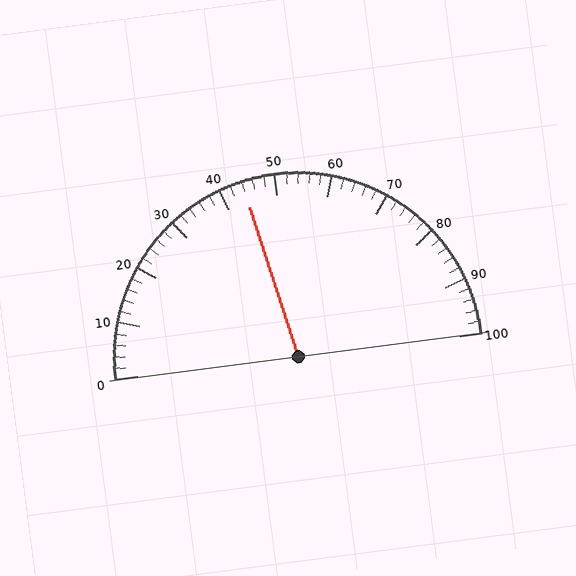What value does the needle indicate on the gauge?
The needle indicates approximately 44.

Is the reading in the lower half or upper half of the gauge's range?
The reading is in the lower half of the range (0 to 100).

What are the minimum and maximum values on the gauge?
The gauge ranges from 0 to 100.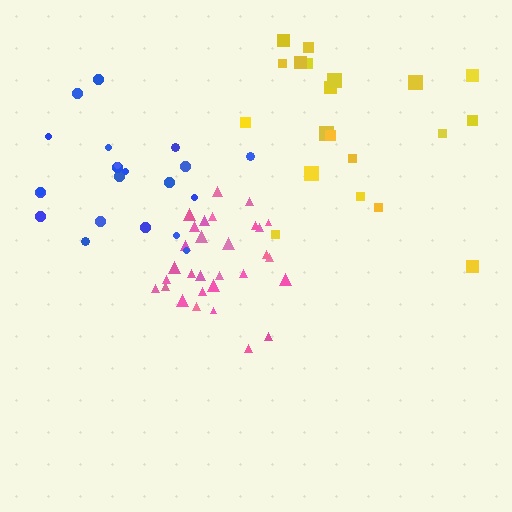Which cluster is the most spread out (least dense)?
Yellow.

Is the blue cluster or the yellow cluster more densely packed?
Blue.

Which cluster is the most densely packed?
Pink.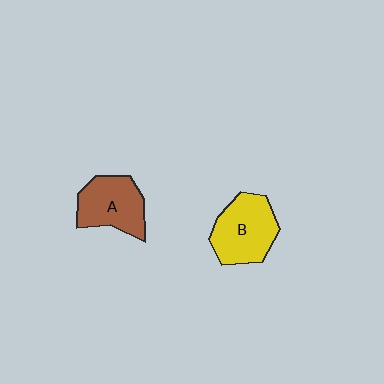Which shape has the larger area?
Shape B (yellow).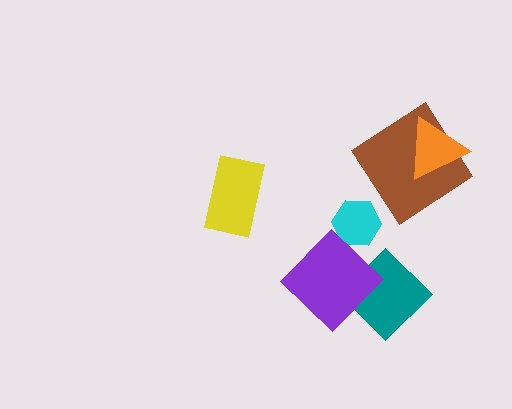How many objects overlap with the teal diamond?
1 object overlaps with the teal diamond.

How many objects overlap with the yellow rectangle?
0 objects overlap with the yellow rectangle.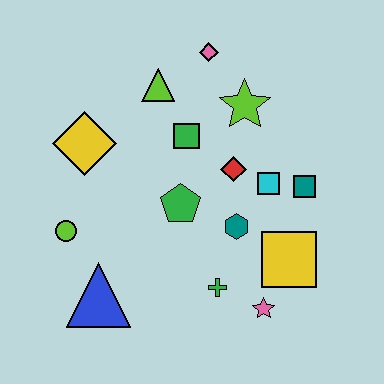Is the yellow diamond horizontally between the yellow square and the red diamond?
No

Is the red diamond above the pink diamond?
No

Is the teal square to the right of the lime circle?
Yes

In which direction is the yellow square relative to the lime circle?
The yellow square is to the right of the lime circle.